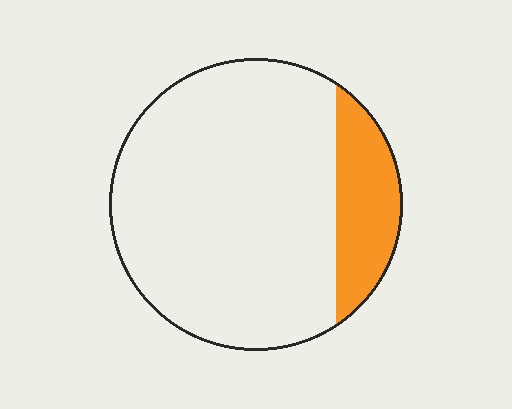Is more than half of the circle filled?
No.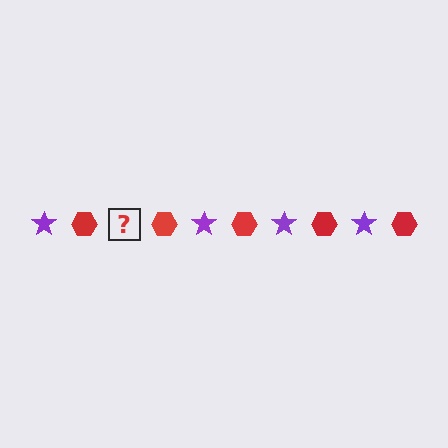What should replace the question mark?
The question mark should be replaced with a purple star.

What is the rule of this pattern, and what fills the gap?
The rule is that the pattern alternates between purple star and red hexagon. The gap should be filled with a purple star.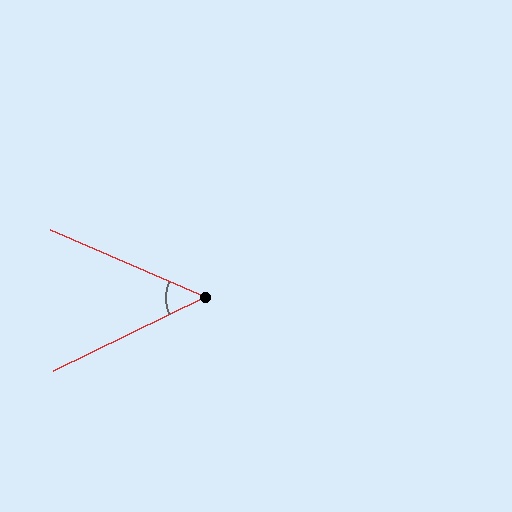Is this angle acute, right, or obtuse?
It is acute.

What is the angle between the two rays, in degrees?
Approximately 49 degrees.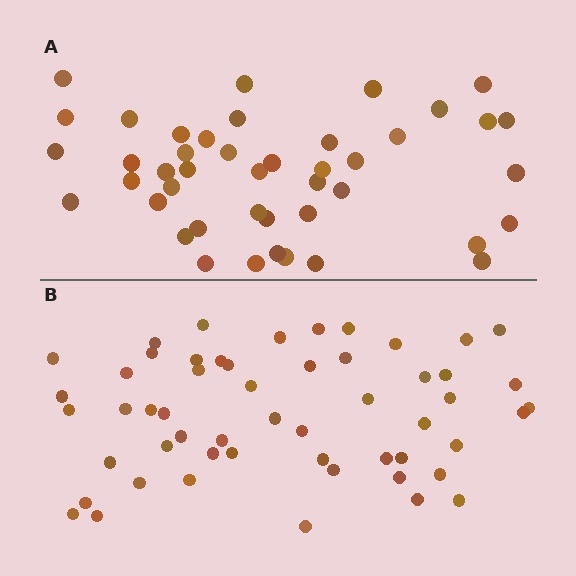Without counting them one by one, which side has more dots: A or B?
Region B (the bottom region) has more dots.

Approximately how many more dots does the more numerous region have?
Region B has roughly 10 or so more dots than region A.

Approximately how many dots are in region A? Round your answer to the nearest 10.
About 40 dots. (The exact count is 44, which rounds to 40.)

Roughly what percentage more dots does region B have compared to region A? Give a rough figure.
About 25% more.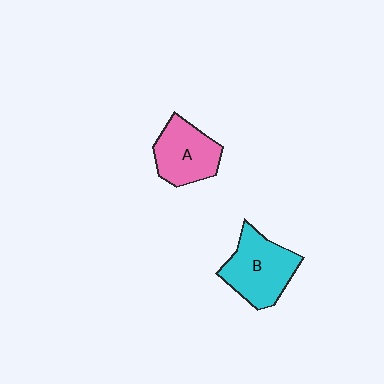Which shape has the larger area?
Shape B (cyan).